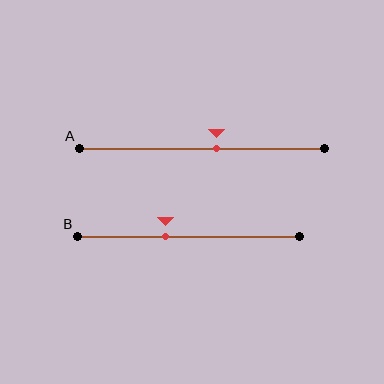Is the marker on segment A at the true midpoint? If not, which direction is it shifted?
No, the marker on segment A is shifted to the right by about 6% of the segment length.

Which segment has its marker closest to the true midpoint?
Segment A has its marker closest to the true midpoint.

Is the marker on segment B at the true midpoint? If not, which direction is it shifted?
No, the marker on segment B is shifted to the left by about 11% of the segment length.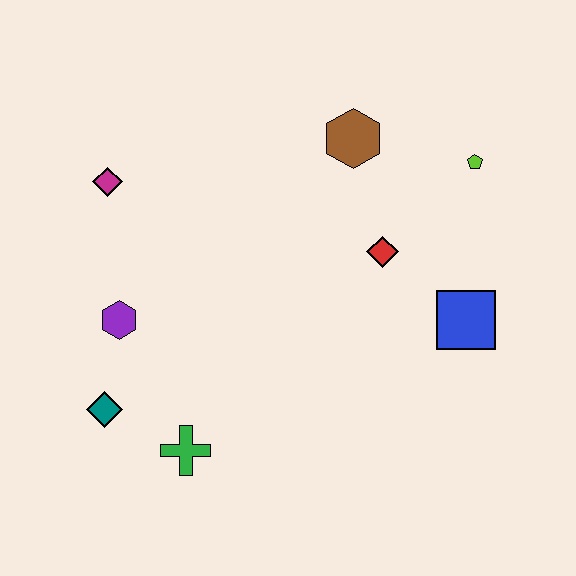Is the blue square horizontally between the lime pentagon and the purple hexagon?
Yes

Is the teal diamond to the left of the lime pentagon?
Yes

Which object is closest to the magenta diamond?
The purple hexagon is closest to the magenta diamond.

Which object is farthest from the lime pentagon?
The teal diamond is farthest from the lime pentagon.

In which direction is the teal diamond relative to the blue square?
The teal diamond is to the left of the blue square.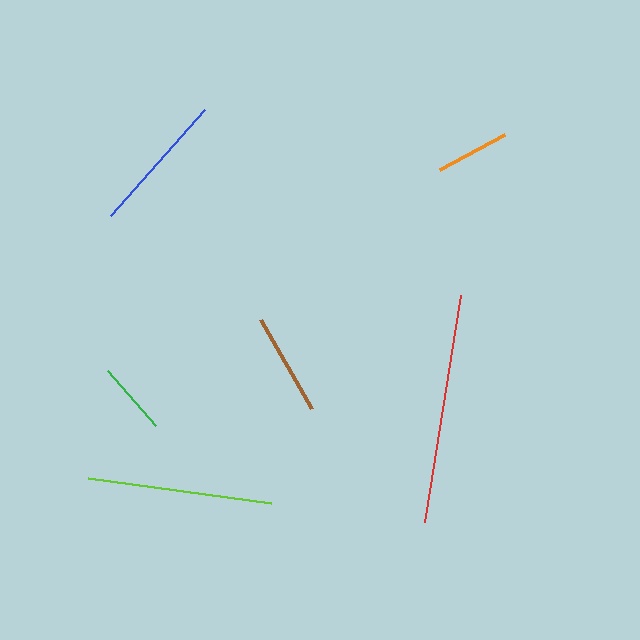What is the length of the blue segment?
The blue segment is approximately 142 pixels long.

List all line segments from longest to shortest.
From longest to shortest: red, lime, blue, brown, orange, green.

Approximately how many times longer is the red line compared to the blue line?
The red line is approximately 1.6 times the length of the blue line.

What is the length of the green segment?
The green segment is approximately 73 pixels long.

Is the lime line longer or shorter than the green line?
The lime line is longer than the green line.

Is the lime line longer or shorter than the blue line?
The lime line is longer than the blue line.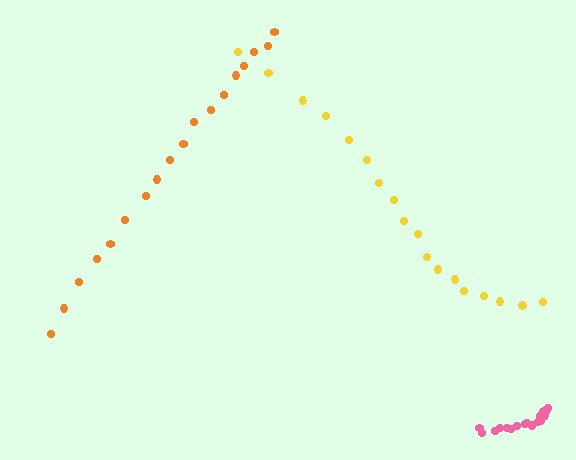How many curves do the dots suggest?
There are 3 distinct paths.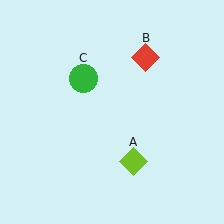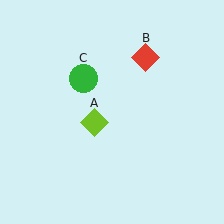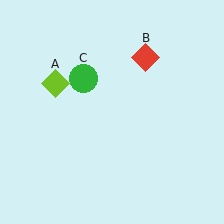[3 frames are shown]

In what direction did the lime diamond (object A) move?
The lime diamond (object A) moved up and to the left.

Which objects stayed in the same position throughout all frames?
Red diamond (object B) and green circle (object C) remained stationary.